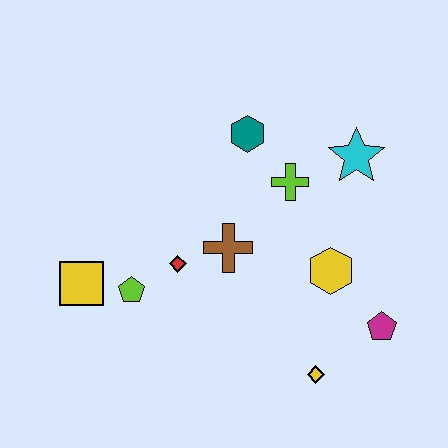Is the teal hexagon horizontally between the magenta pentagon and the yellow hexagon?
No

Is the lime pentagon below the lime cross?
Yes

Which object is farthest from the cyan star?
The yellow square is farthest from the cyan star.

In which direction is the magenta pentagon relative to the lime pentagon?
The magenta pentagon is to the right of the lime pentagon.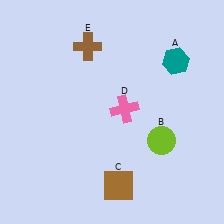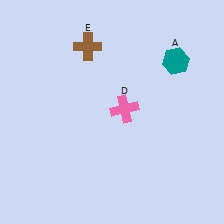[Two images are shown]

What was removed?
The lime circle (B), the brown square (C) were removed in Image 2.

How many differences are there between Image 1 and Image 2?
There are 2 differences between the two images.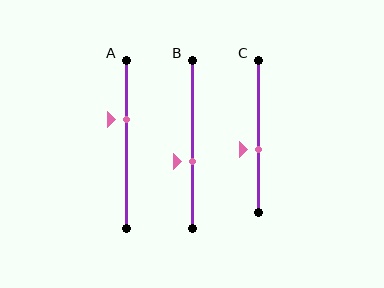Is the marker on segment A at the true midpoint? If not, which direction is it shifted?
No, the marker on segment A is shifted upward by about 14% of the segment length.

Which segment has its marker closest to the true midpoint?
Segment C has its marker closest to the true midpoint.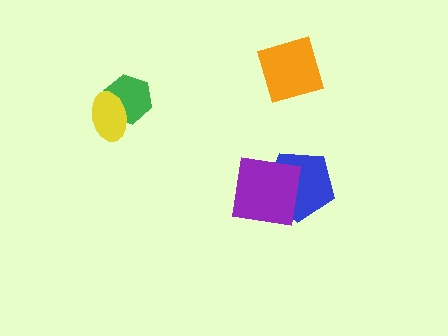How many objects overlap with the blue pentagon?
1 object overlaps with the blue pentagon.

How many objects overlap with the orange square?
0 objects overlap with the orange square.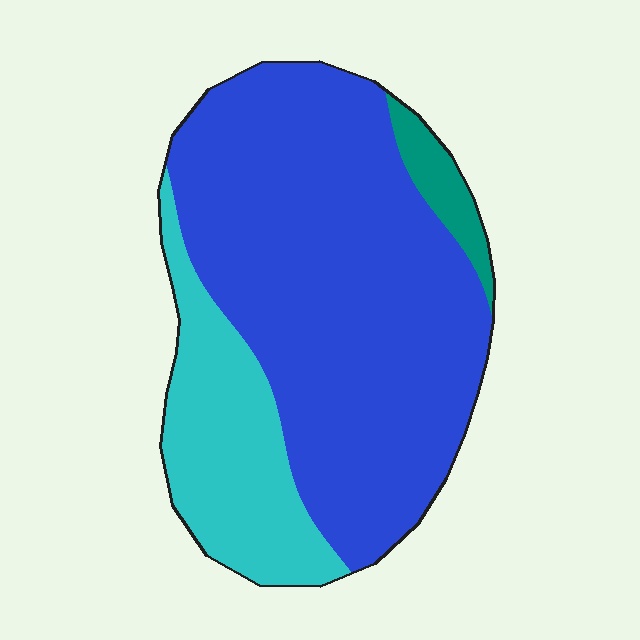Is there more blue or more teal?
Blue.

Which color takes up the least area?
Teal, at roughly 5%.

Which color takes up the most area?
Blue, at roughly 70%.